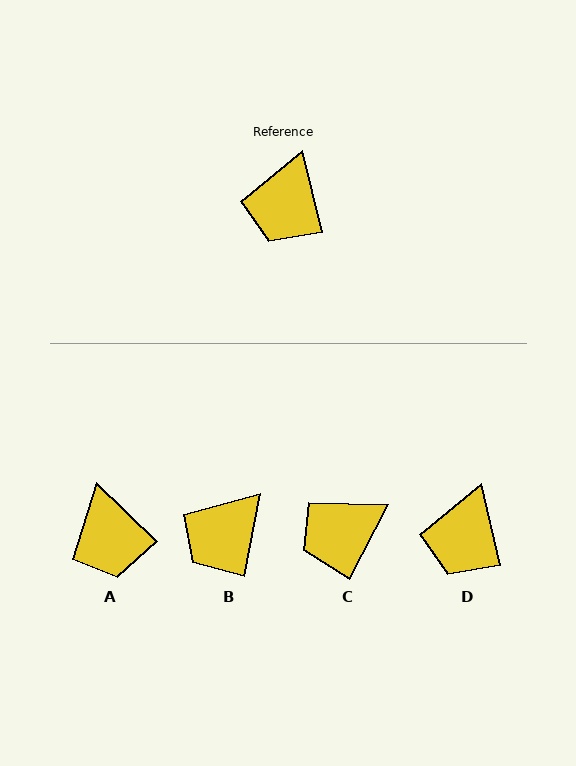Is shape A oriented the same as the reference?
No, it is off by about 33 degrees.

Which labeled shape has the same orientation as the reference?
D.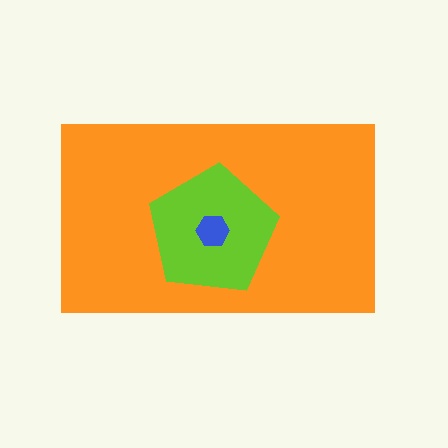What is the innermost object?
The blue hexagon.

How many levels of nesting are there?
3.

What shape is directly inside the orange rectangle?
The lime pentagon.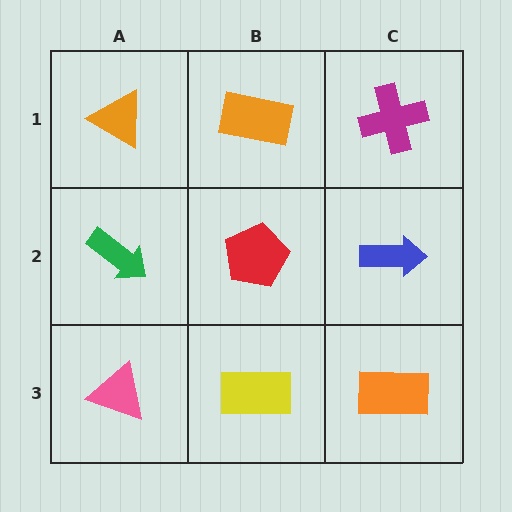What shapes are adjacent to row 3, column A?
A green arrow (row 2, column A), a yellow rectangle (row 3, column B).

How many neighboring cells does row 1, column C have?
2.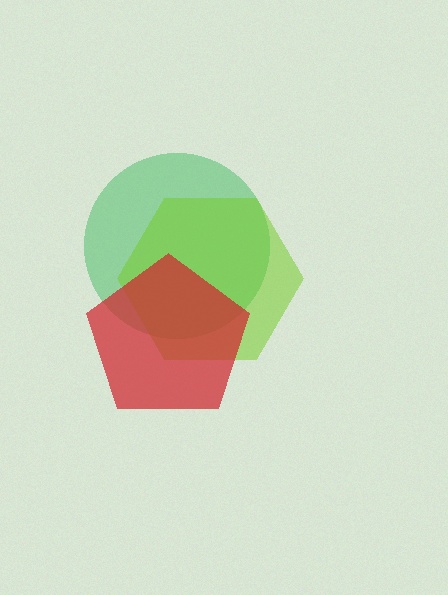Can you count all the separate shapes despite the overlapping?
Yes, there are 3 separate shapes.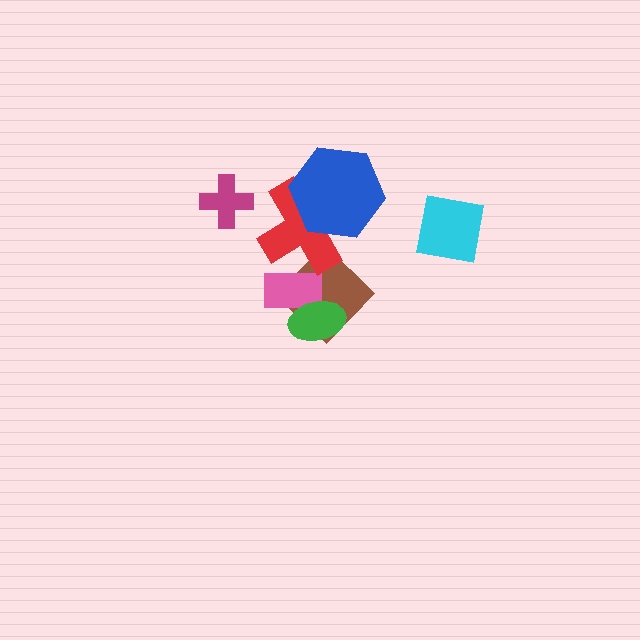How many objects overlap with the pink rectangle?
3 objects overlap with the pink rectangle.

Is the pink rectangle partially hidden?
Yes, it is partially covered by another shape.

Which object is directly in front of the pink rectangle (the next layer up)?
The red cross is directly in front of the pink rectangle.